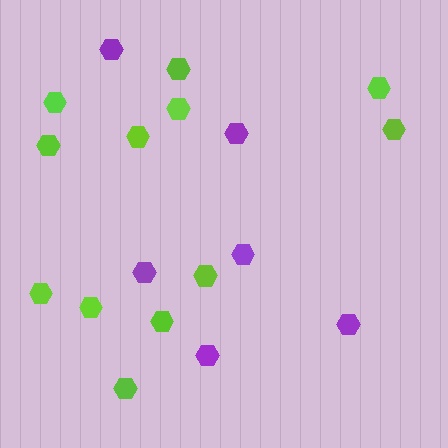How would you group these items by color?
There are 2 groups: one group of purple hexagons (6) and one group of lime hexagons (12).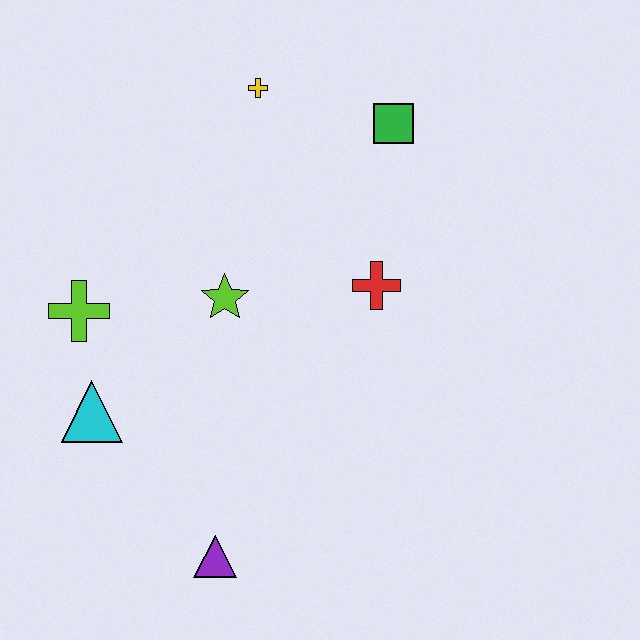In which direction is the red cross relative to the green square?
The red cross is below the green square.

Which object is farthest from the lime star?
The purple triangle is farthest from the lime star.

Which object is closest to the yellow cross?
The green square is closest to the yellow cross.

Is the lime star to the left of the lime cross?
No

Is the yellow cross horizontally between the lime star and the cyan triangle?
No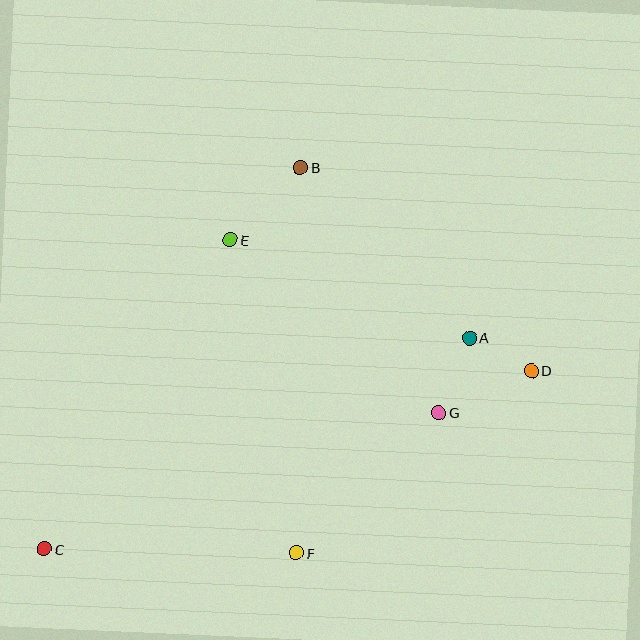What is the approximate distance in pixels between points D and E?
The distance between D and E is approximately 328 pixels.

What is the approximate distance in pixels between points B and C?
The distance between B and C is approximately 459 pixels.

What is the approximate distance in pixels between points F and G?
The distance between F and G is approximately 200 pixels.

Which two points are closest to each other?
Points A and D are closest to each other.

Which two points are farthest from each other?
Points C and D are farthest from each other.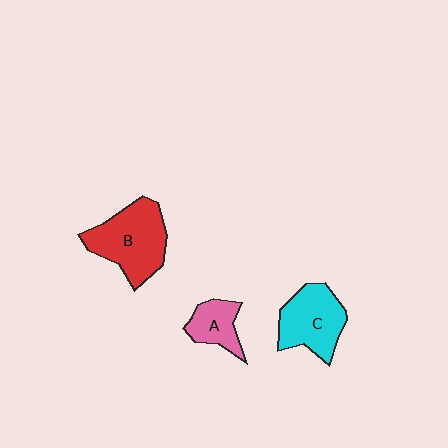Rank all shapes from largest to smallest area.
From largest to smallest: B (red), C (cyan), A (pink).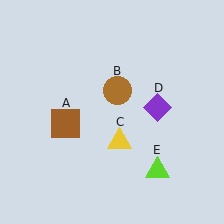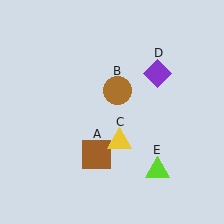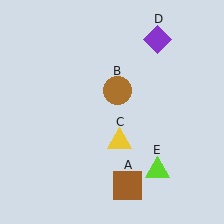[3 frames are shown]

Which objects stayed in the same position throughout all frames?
Brown circle (object B) and yellow triangle (object C) and lime triangle (object E) remained stationary.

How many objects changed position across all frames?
2 objects changed position: brown square (object A), purple diamond (object D).